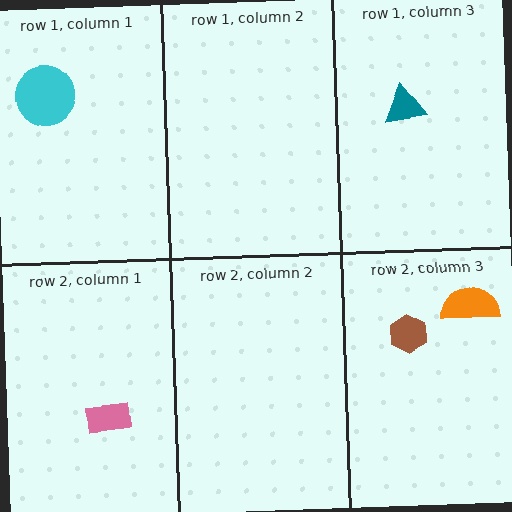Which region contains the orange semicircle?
The row 2, column 3 region.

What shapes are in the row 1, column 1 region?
The cyan circle.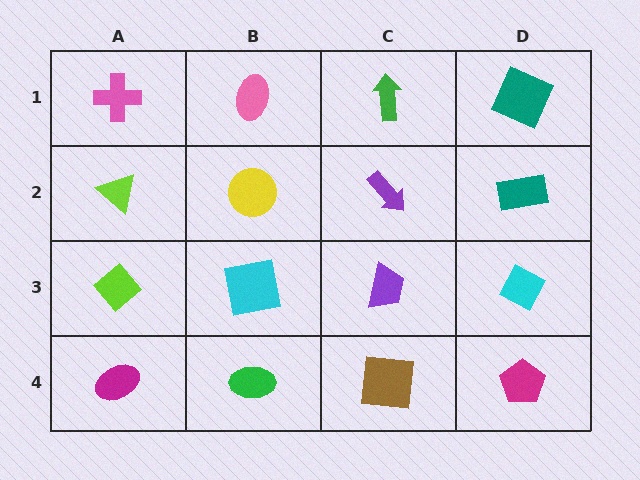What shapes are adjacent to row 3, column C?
A purple arrow (row 2, column C), a brown square (row 4, column C), a cyan square (row 3, column B), a cyan diamond (row 3, column D).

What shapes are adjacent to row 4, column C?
A purple trapezoid (row 3, column C), a green ellipse (row 4, column B), a magenta pentagon (row 4, column D).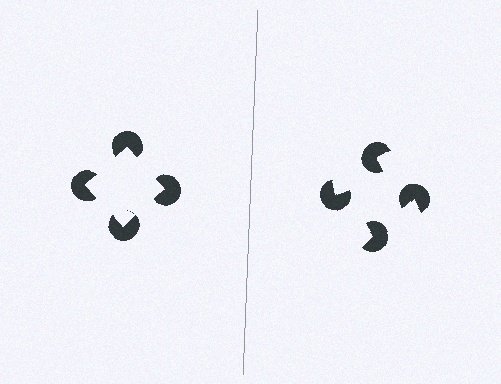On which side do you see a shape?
An illusory square appears on the left side. On the right side the wedge cuts are rotated, so no coherent shape forms.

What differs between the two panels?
The pac-man discs are positioned identically on both sides; only the wedge orientations differ. On the left they align to a square; on the right they are misaligned.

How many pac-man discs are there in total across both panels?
8 — 4 on each side.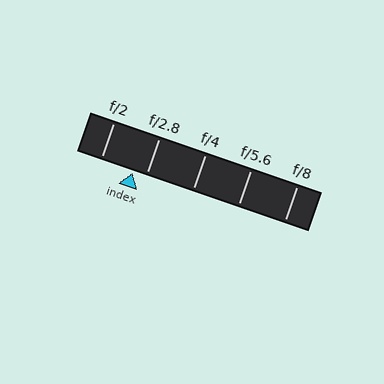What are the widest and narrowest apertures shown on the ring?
The widest aperture shown is f/2 and the narrowest is f/8.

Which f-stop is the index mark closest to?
The index mark is closest to f/2.8.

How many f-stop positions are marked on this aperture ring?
There are 5 f-stop positions marked.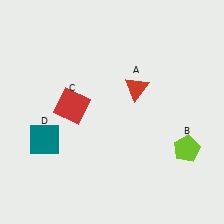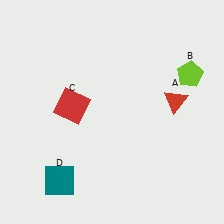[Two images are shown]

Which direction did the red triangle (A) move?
The red triangle (A) moved right.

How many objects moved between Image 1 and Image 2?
3 objects moved between the two images.